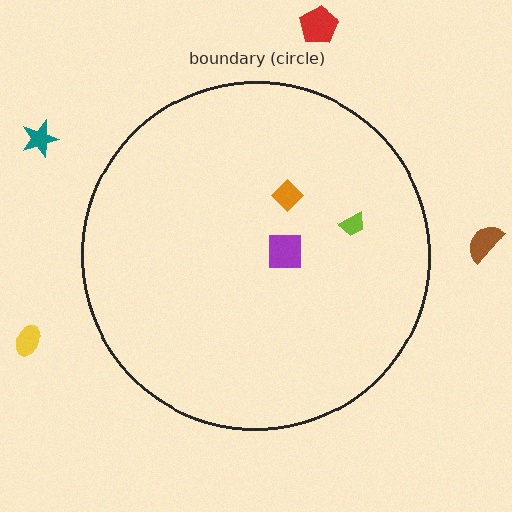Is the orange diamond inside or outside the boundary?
Inside.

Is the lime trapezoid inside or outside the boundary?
Inside.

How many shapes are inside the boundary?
3 inside, 4 outside.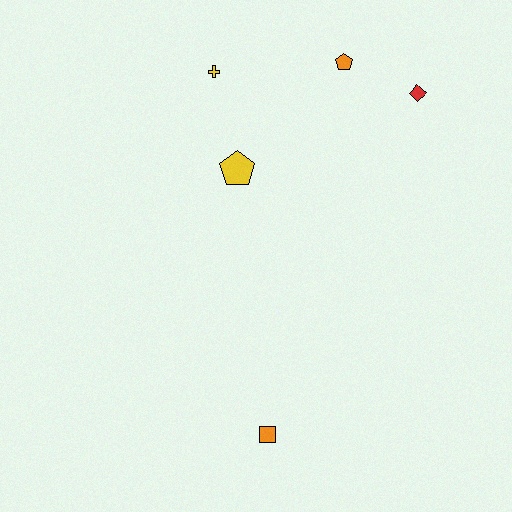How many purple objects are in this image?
There are no purple objects.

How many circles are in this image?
There are no circles.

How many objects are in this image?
There are 5 objects.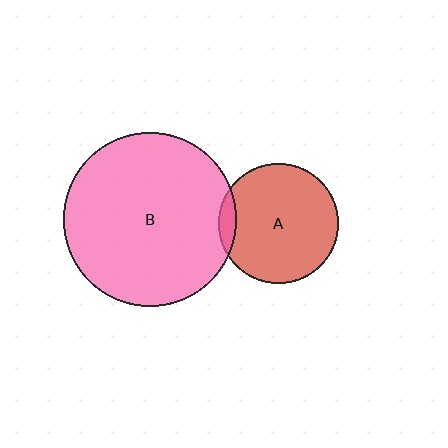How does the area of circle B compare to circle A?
Approximately 2.1 times.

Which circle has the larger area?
Circle B (pink).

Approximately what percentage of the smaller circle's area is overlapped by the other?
Approximately 10%.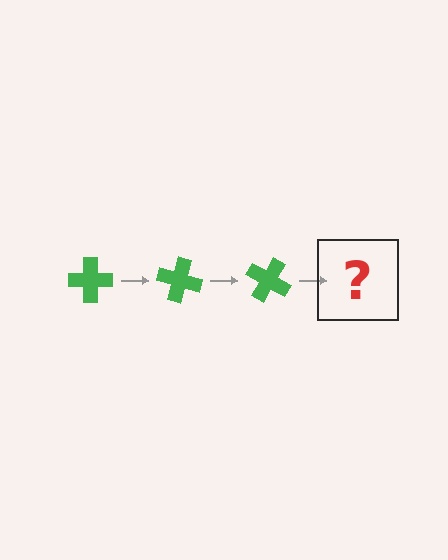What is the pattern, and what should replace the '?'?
The pattern is that the cross rotates 15 degrees each step. The '?' should be a green cross rotated 45 degrees.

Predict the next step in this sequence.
The next step is a green cross rotated 45 degrees.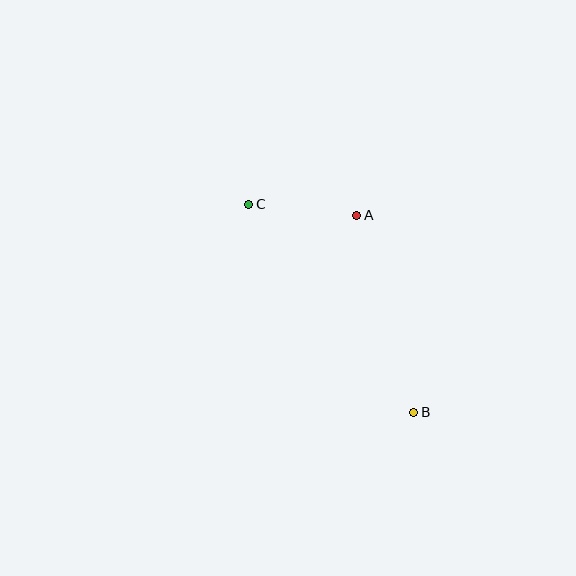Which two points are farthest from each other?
Points B and C are farthest from each other.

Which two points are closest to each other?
Points A and C are closest to each other.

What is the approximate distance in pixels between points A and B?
The distance between A and B is approximately 206 pixels.